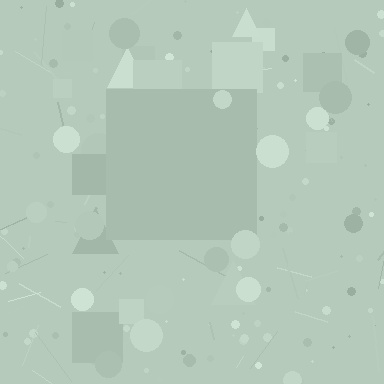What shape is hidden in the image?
A square is hidden in the image.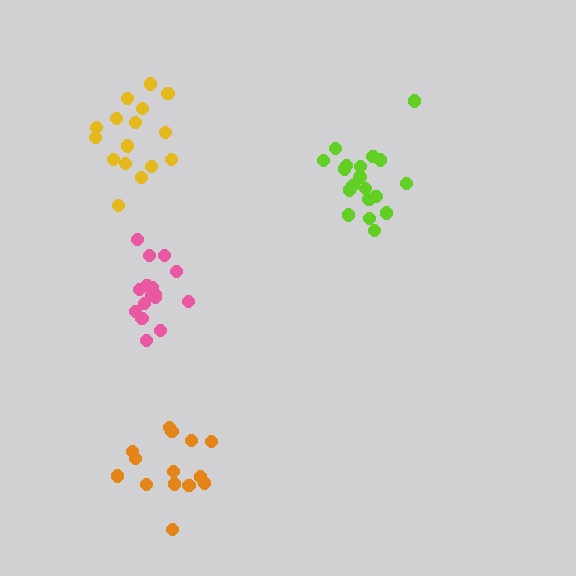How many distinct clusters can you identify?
There are 4 distinct clusters.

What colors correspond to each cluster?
The clusters are colored: orange, lime, pink, yellow.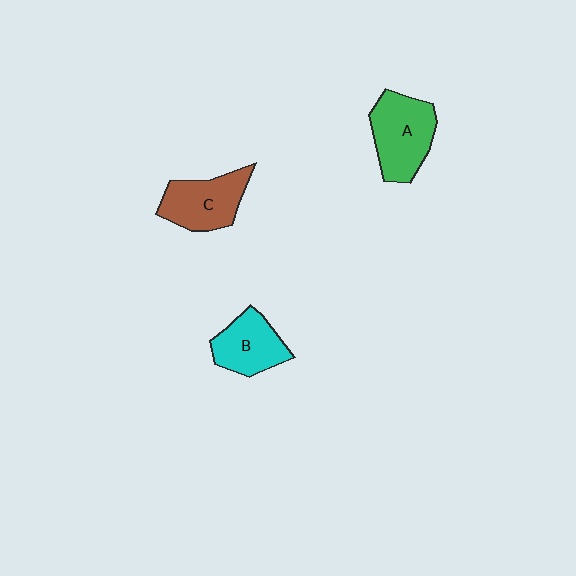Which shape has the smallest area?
Shape B (cyan).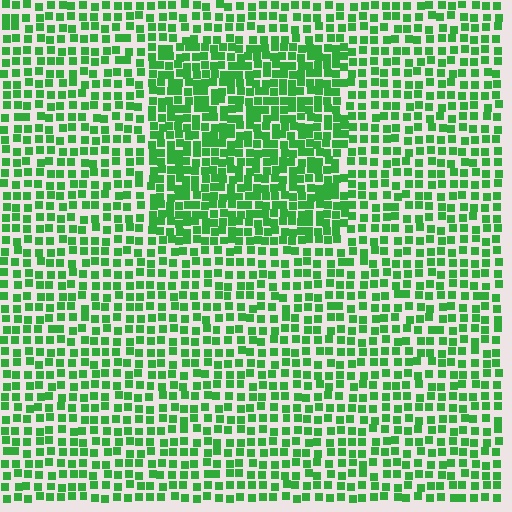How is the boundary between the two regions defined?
The boundary is defined by a change in element density (approximately 1.6x ratio). All elements are the same color, size, and shape.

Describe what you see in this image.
The image contains small green elements arranged at two different densities. A rectangle-shaped region is visible where the elements are more densely packed than the surrounding area.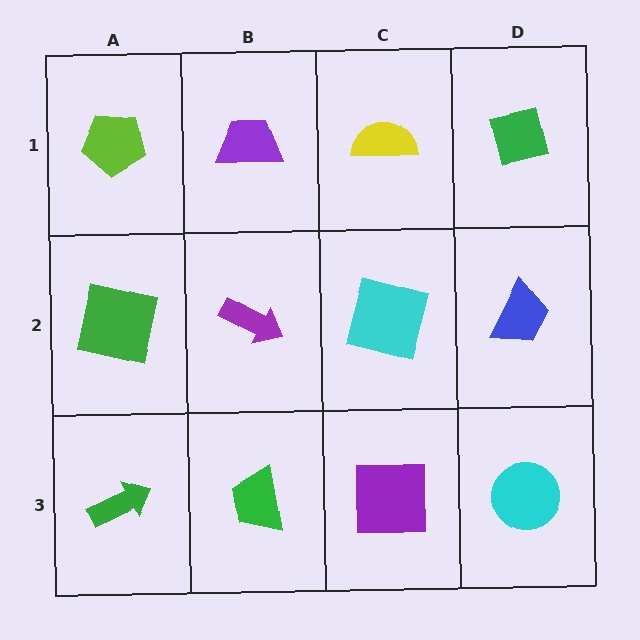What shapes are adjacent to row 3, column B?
A purple arrow (row 2, column B), a green arrow (row 3, column A), a purple square (row 3, column C).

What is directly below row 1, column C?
A cyan square.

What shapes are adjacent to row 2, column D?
A green square (row 1, column D), a cyan circle (row 3, column D), a cyan square (row 2, column C).